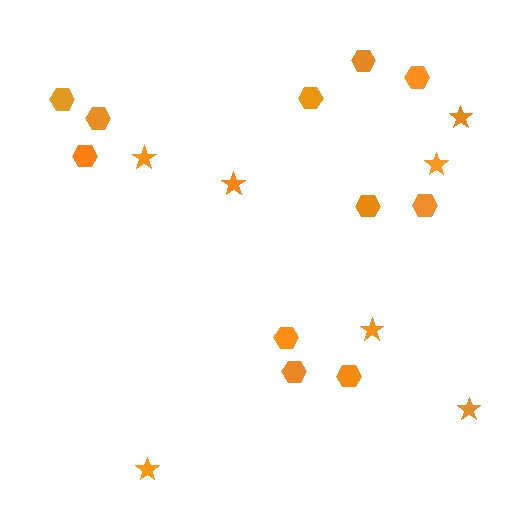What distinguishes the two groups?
There are 2 groups: one group of stars (7) and one group of hexagons (11).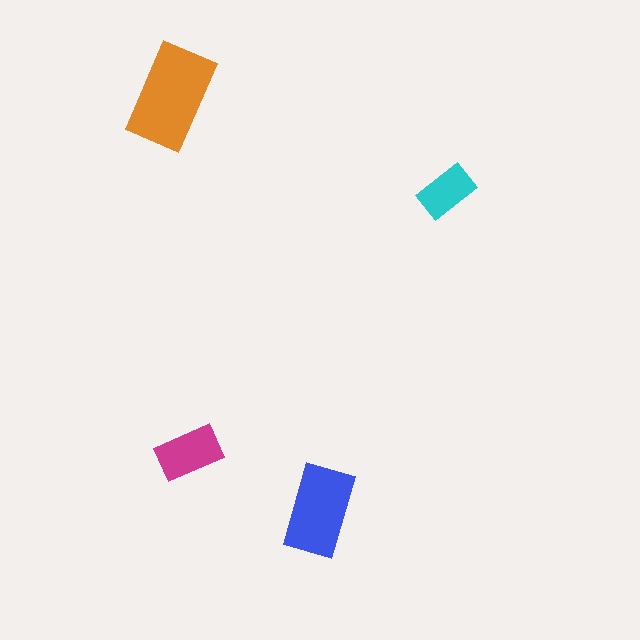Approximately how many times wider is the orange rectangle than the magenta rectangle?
About 1.5 times wider.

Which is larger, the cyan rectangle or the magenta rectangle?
The magenta one.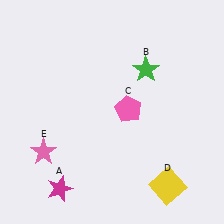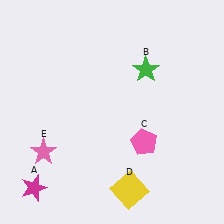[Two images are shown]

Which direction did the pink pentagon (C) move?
The pink pentagon (C) moved down.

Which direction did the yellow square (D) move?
The yellow square (D) moved left.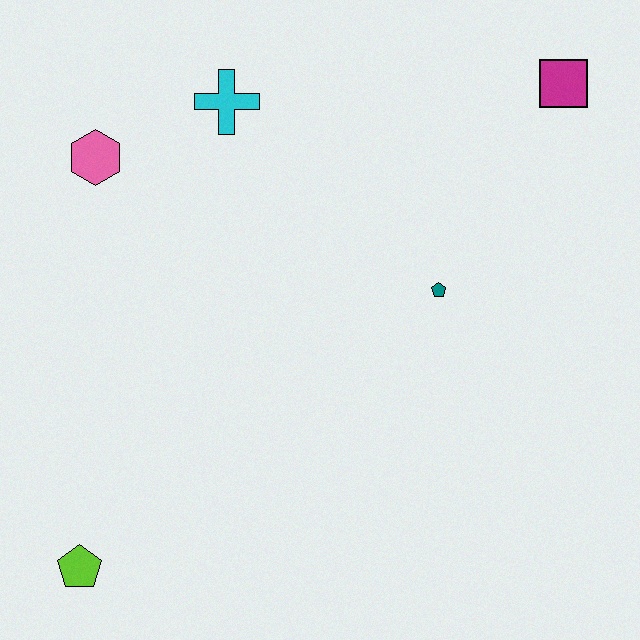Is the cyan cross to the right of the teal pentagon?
No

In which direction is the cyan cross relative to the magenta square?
The cyan cross is to the left of the magenta square.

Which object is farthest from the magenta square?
The lime pentagon is farthest from the magenta square.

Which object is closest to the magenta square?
The teal pentagon is closest to the magenta square.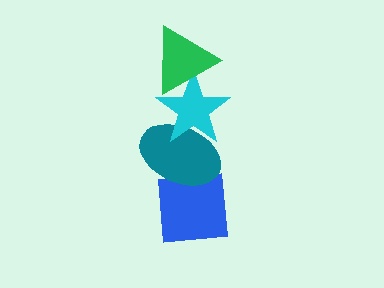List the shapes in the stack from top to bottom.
From top to bottom: the green triangle, the cyan star, the teal ellipse, the blue square.